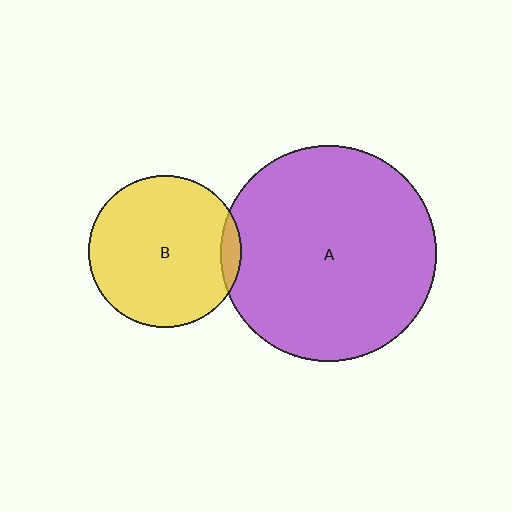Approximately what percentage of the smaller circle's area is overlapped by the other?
Approximately 5%.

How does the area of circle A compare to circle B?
Approximately 2.0 times.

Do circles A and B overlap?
Yes.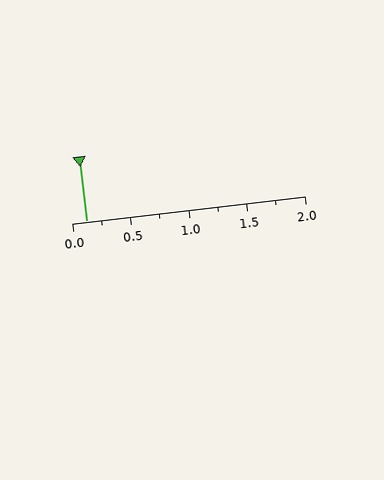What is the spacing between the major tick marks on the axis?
The major ticks are spaced 0.5 apart.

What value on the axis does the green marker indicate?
The marker indicates approximately 0.12.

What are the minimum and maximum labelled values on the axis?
The axis runs from 0.0 to 2.0.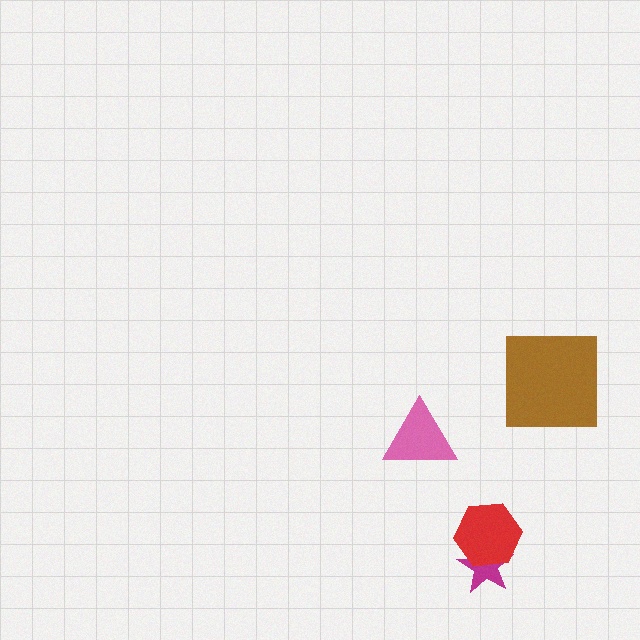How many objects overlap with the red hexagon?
1 object overlaps with the red hexagon.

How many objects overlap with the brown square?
0 objects overlap with the brown square.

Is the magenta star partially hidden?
Yes, it is partially covered by another shape.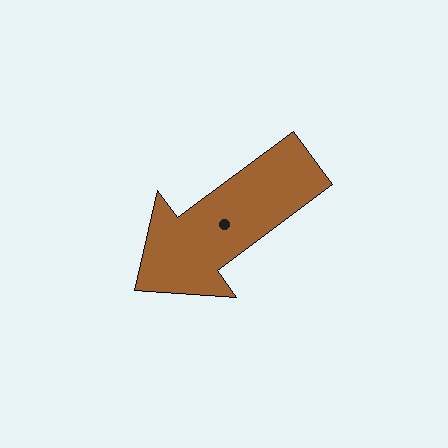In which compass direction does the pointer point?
Southwest.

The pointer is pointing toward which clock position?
Roughly 8 o'clock.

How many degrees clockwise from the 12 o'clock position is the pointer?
Approximately 233 degrees.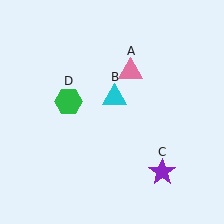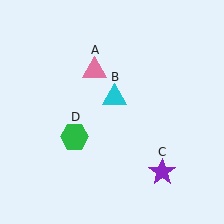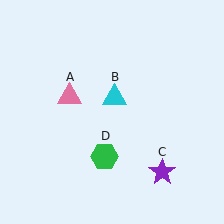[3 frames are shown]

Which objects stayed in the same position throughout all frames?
Cyan triangle (object B) and purple star (object C) remained stationary.